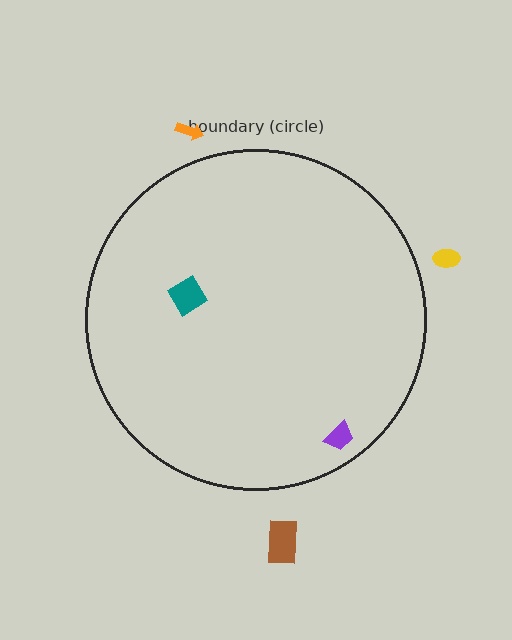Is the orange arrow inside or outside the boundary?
Outside.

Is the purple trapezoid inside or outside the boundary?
Inside.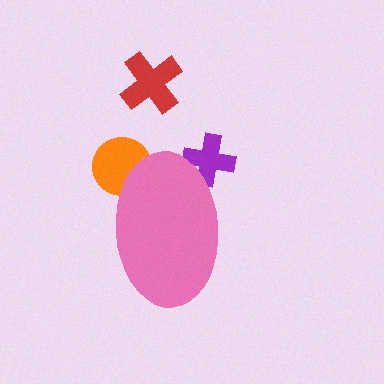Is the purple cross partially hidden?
Yes, the purple cross is partially hidden behind the pink ellipse.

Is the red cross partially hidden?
No, the red cross is fully visible.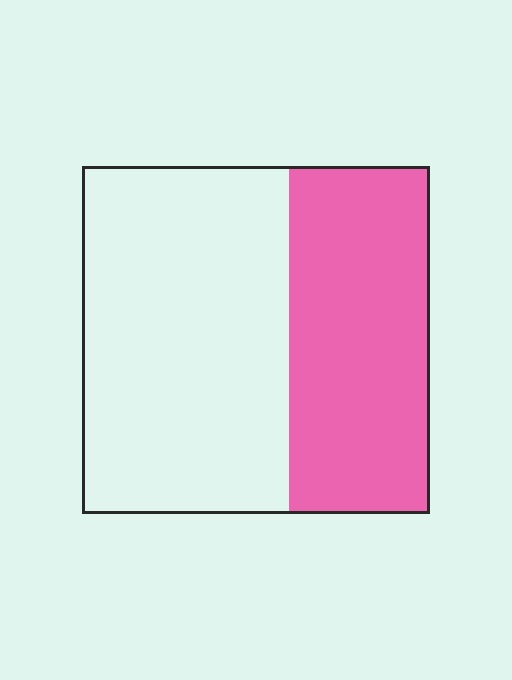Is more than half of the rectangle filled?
No.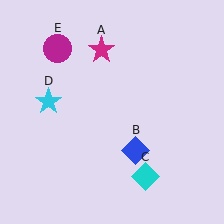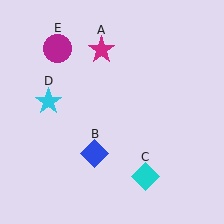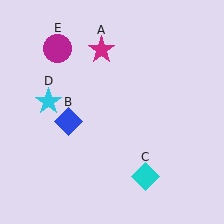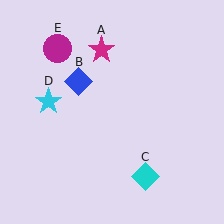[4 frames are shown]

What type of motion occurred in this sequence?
The blue diamond (object B) rotated clockwise around the center of the scene.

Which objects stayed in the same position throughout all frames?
Magenta star (object A) and cyan diamond (object C) and cyan star (object D) and magenta circle (object E) remained stationary.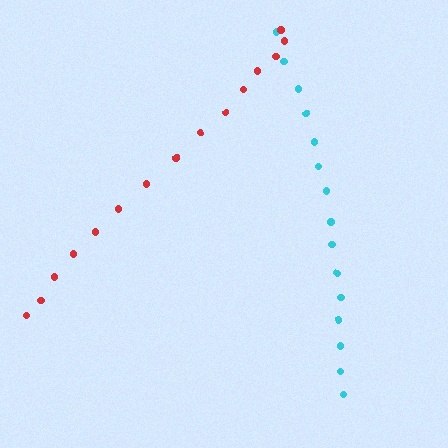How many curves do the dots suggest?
There are 2 distinct paths.